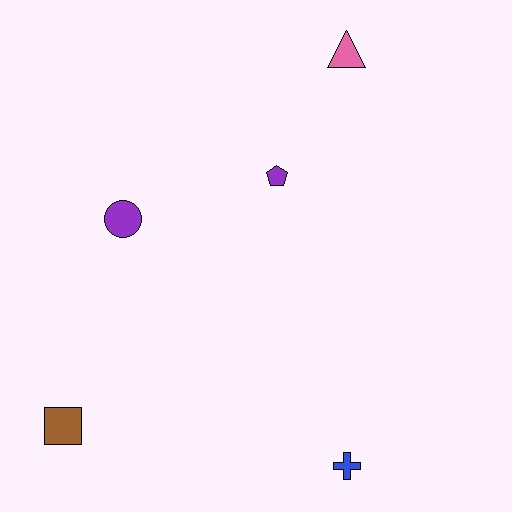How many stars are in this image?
There are no stars.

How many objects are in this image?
There are 5 objects.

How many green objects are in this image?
There are no green objects.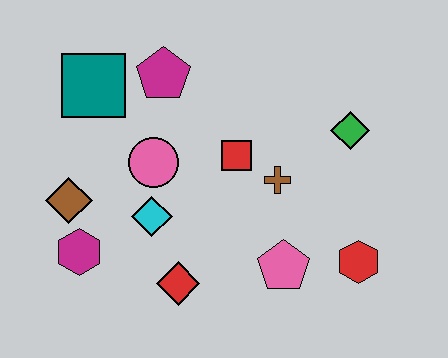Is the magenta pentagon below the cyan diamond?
No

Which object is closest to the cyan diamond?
The pink circle is closest to the cyan diamond.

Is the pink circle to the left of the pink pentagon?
Yes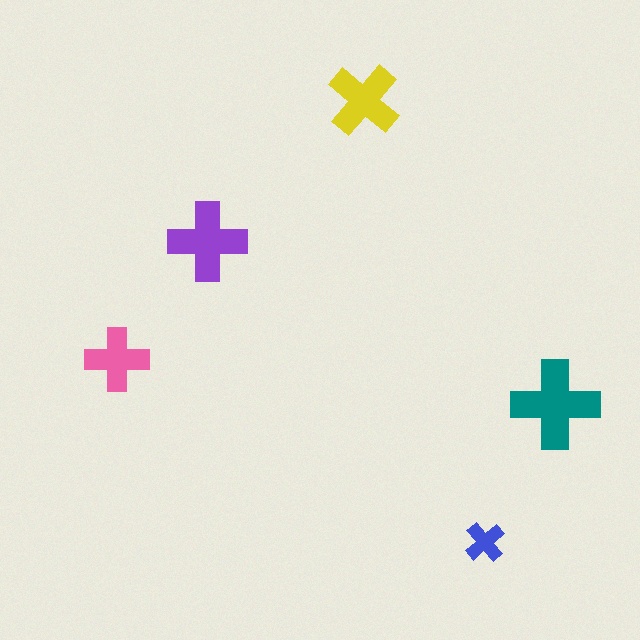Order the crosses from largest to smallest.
the teal one, the purple one, the yellow one, the pink one, the blue one.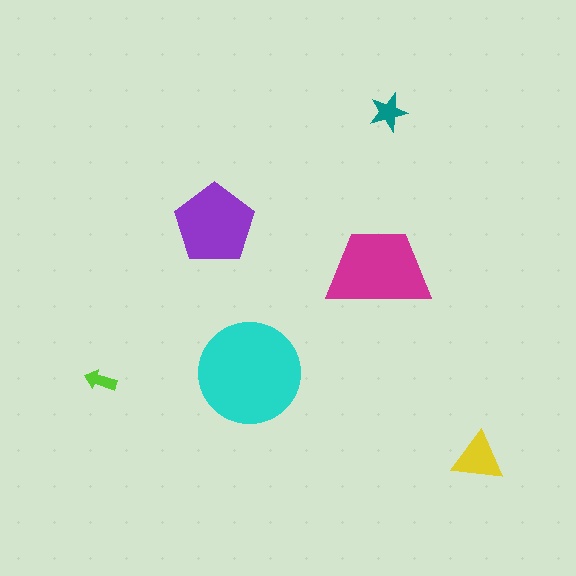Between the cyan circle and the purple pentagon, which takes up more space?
The cyan circle.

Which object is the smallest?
The lime arrow.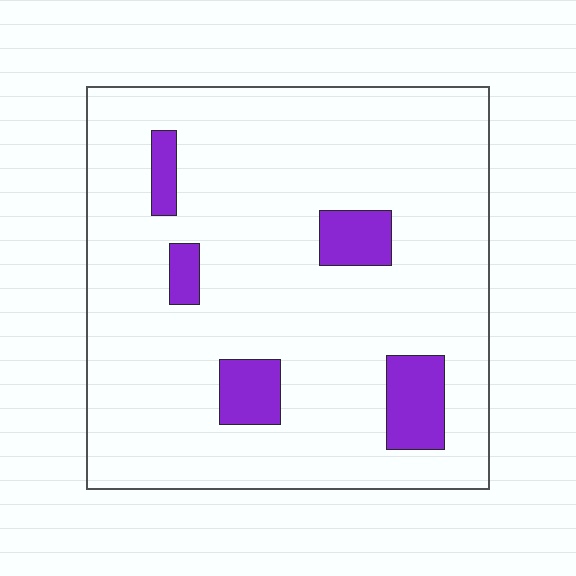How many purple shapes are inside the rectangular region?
5.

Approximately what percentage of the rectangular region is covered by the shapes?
Approximately 10%.